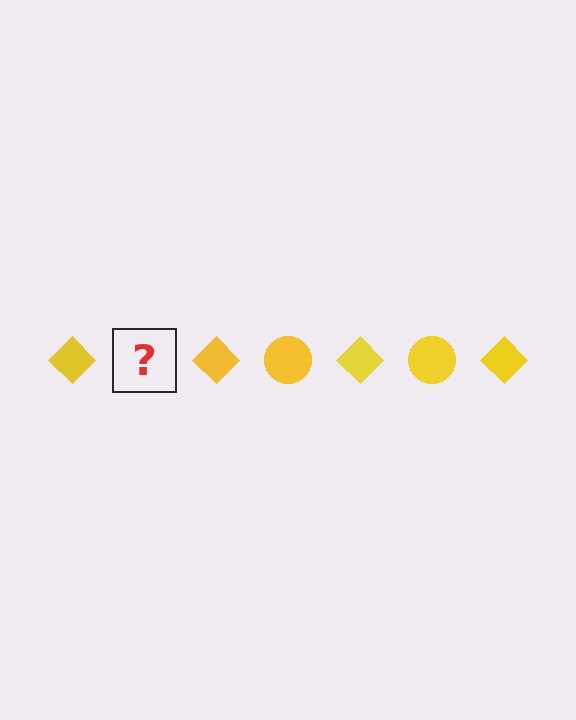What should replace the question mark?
The question mark should be replaced with a yellow circle.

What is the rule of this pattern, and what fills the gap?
The rule is that the pattern cycles through diamond, circle shapes in yellow. The gap should be filled with a yellow circle.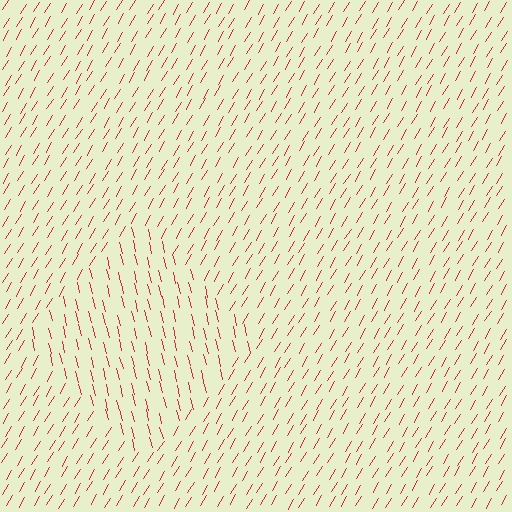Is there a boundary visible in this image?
Yes, there is a texture boundary formed by a change in line orientation.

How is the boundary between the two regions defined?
The boundary is defined purely by a change in line orientation (approximately 45 degrees difference). All lines are the same color and thickness.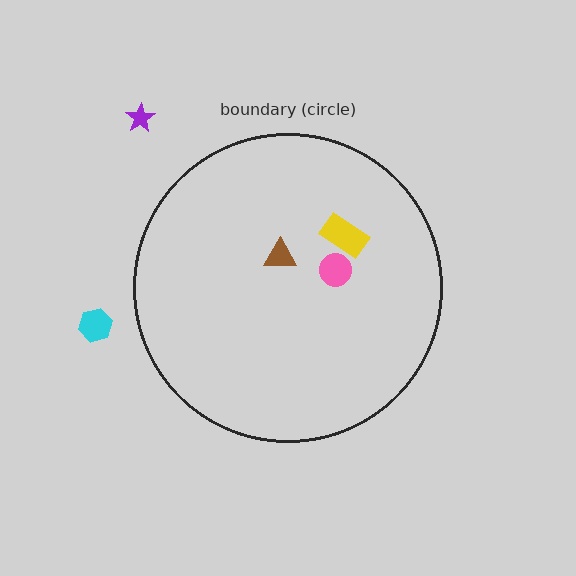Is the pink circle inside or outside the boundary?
Inside.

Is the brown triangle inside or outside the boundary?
Inside.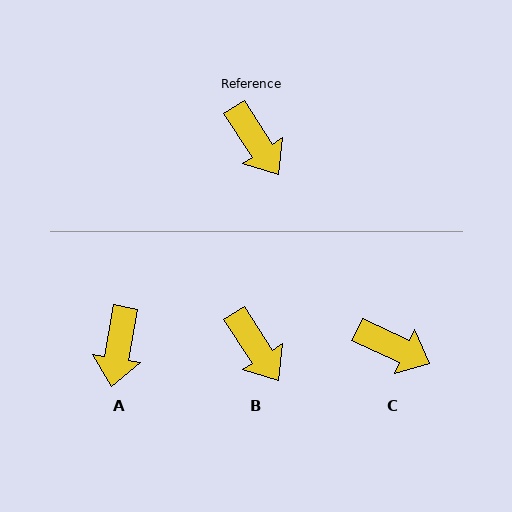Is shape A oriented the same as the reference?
No, it is off by about 43 degrees.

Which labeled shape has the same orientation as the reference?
B.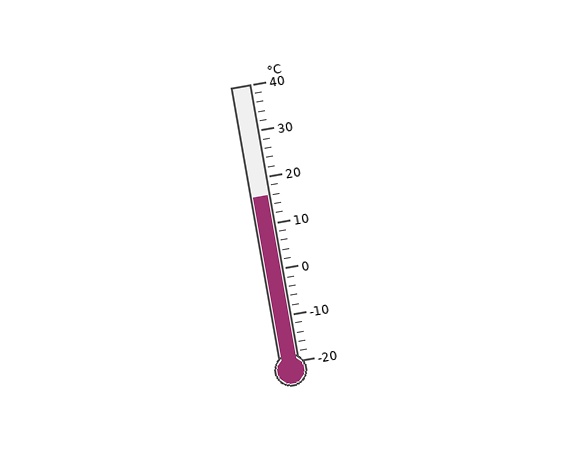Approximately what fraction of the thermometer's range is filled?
The thermometer is filled to approximately 60% of its range.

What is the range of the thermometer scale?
The thermometer scale ranges from -20°C to 40°C.